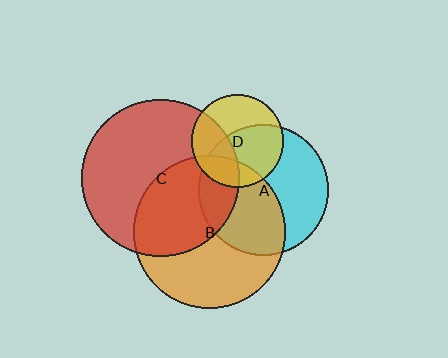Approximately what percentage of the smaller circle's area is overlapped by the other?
Approximately 45%.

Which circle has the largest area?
Circle C (red).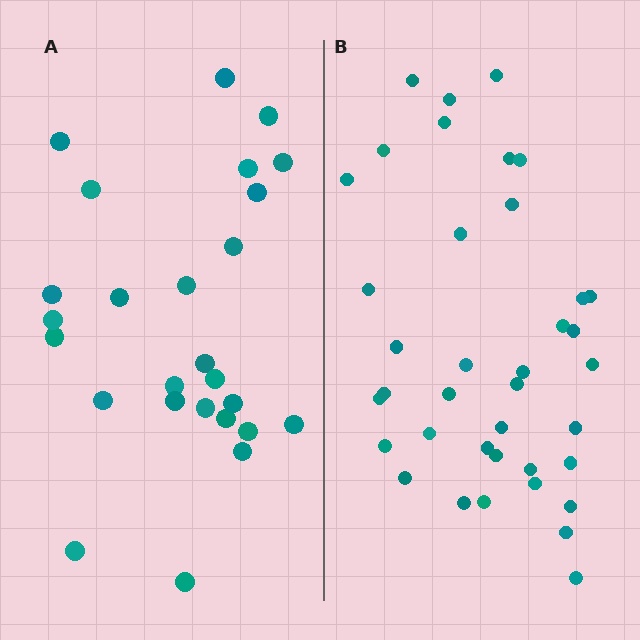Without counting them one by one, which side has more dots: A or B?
Region B (the right region) has more dots.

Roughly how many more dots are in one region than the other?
Region B has roughly 12 or so more dots than region A.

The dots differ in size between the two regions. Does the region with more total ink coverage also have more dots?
No. Region A has more total ink coverage because its dots are larger, but region B actually contains more individual dots. Total area can be misleading — the number of items is what matters here.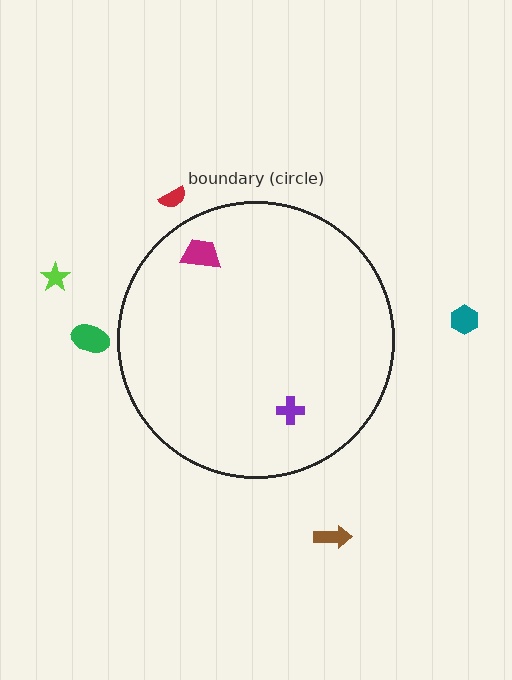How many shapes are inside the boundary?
2 inside, 5 outside.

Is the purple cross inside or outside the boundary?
Inside.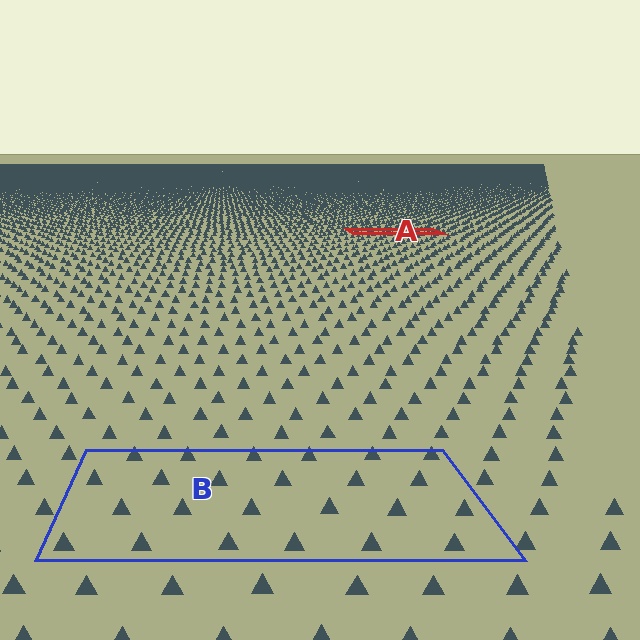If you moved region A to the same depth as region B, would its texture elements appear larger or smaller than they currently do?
They would appear larger. At a closer depth, the same texture elements are projected at a bigger on-screen size.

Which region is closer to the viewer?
Region B is closer. The texture elements there are larger and more spread out.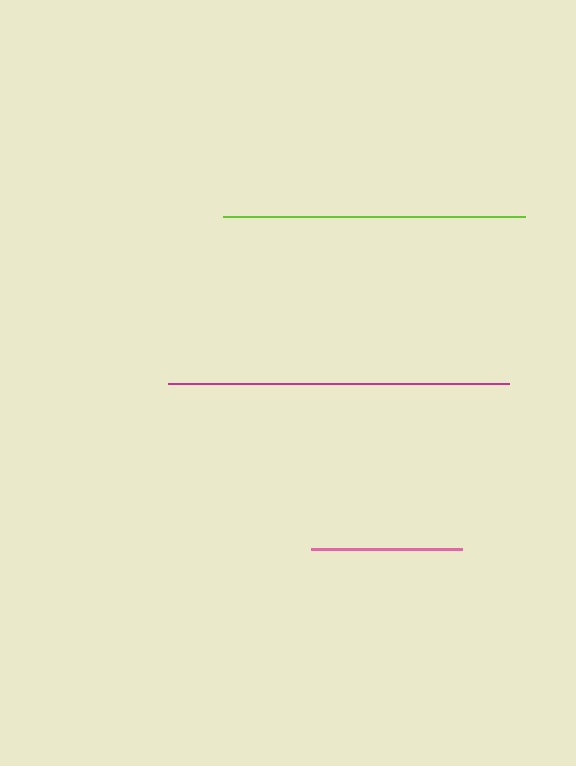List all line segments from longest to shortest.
From longest to shortest: magenta, lime, pink.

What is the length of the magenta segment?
The magenta segment is approximately 340 pixels long.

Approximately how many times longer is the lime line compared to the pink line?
The lime line is approximately 2.0 times the length of the pink line.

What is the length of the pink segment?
The pink segment is approximately 151 pixels long.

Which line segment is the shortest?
The pink line is the shortest at approximately 151 pixels.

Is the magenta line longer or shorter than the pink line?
The magenta line is longer than the pink line.